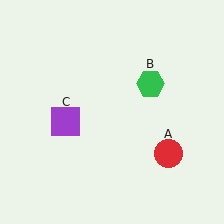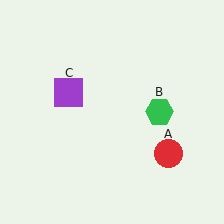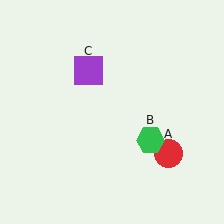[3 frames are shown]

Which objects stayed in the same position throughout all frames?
Red circle (object A) remained stationary.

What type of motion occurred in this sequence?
The green hexagon (object B), purple square (object C) rotated clockwise around the center of the scene.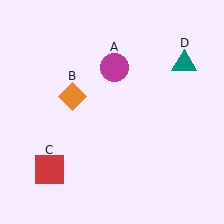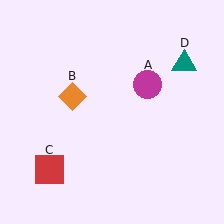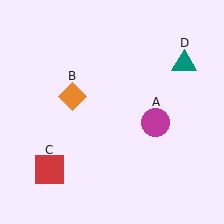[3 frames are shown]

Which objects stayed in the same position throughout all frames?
Orange diamond (object B) and red square (object C) and teal triangle (object D) remained stationary.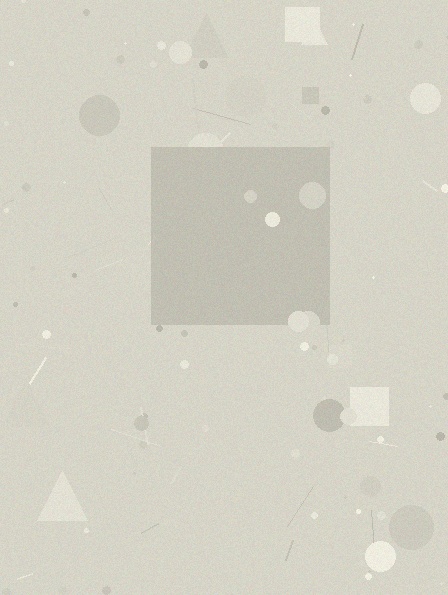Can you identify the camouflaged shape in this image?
The camouflaged shape is a square.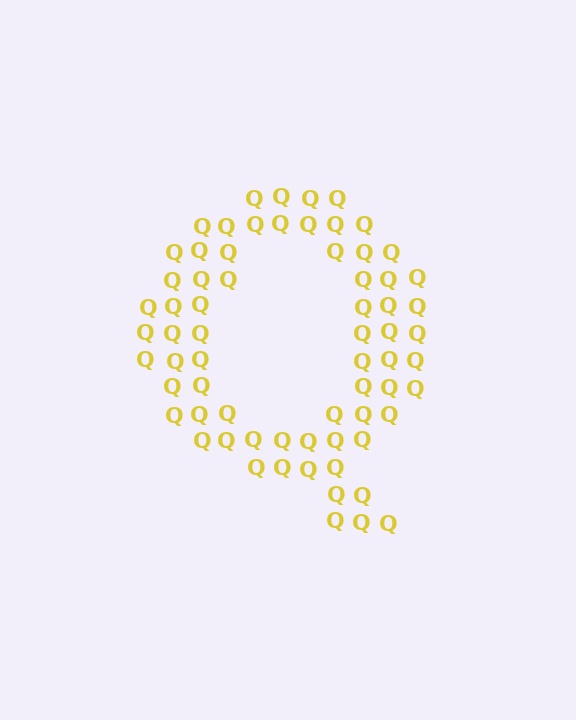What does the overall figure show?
The overall figure shows the letter Q.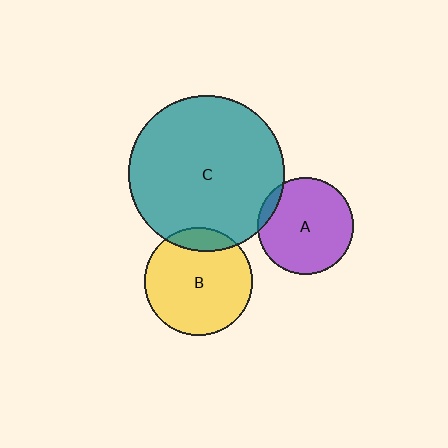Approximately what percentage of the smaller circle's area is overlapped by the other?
Approximately 10%.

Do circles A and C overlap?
Yes.